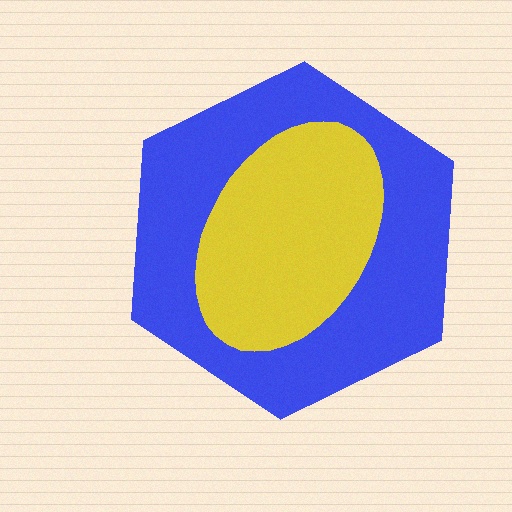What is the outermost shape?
The blue hexagon.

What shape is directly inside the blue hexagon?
The yellow ellipse.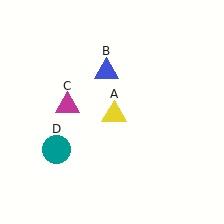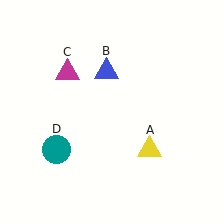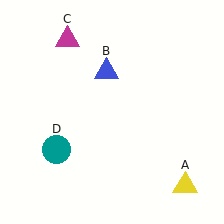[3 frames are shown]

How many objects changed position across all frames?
2 objects changed position: yellow triangle (object A), magenta triangle (object C).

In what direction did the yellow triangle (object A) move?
The yellow triangle (object A) moved down and to the right.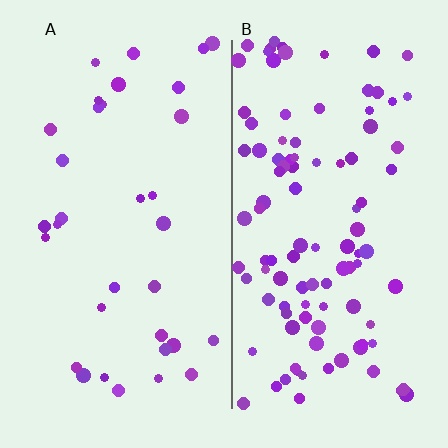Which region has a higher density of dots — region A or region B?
B (the right).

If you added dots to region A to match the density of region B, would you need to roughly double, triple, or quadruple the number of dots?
Approximately triple.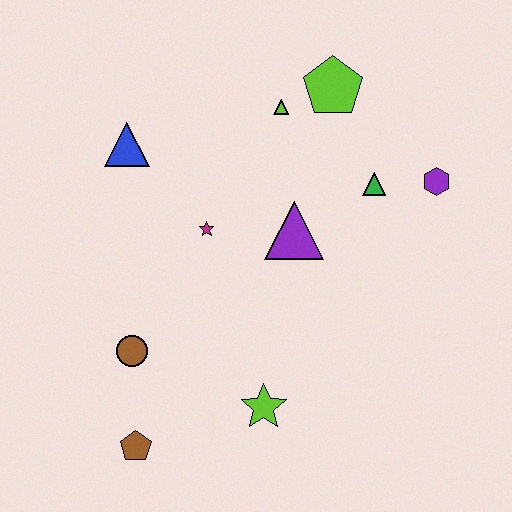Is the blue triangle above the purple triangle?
Yes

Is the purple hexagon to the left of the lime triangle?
No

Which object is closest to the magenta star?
The purple triangle is closest to the magenta star.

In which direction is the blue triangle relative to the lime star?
The blue triangle is above the lime star.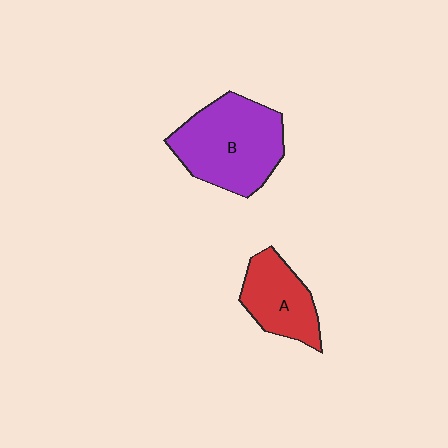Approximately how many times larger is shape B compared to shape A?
Approximately 1.7 times.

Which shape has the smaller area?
Shape A (red).